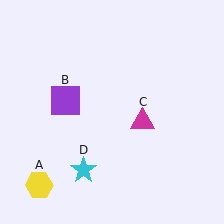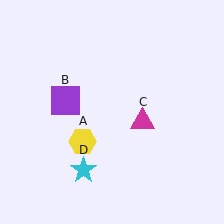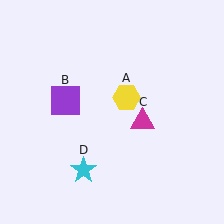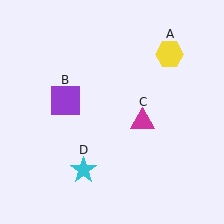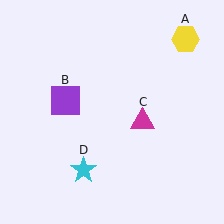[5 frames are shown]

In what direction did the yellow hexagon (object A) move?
The yellow hexagon (object A) moved up and to the right.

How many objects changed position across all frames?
1 object changed position: yellow hexagon (object A).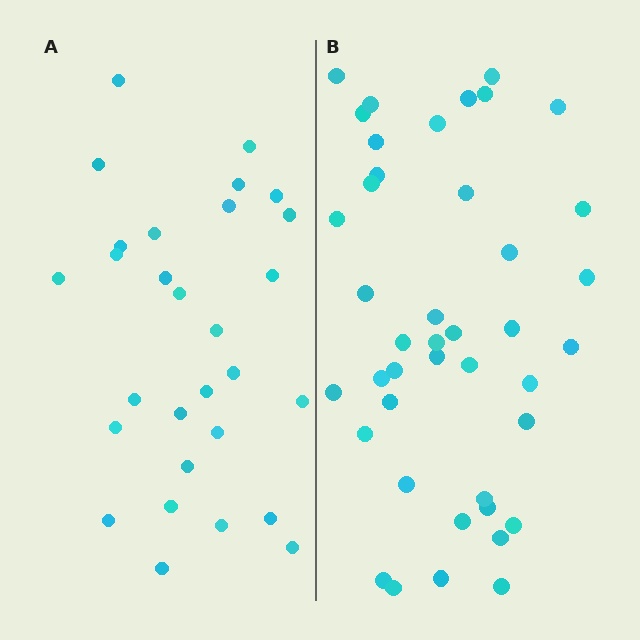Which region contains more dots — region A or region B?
Region B (the right region) has more dots.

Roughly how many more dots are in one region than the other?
Region B has approximately 15 more dots than region A.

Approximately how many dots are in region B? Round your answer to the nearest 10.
About 40 dots. (The exact count is 42, which rounds to 40.)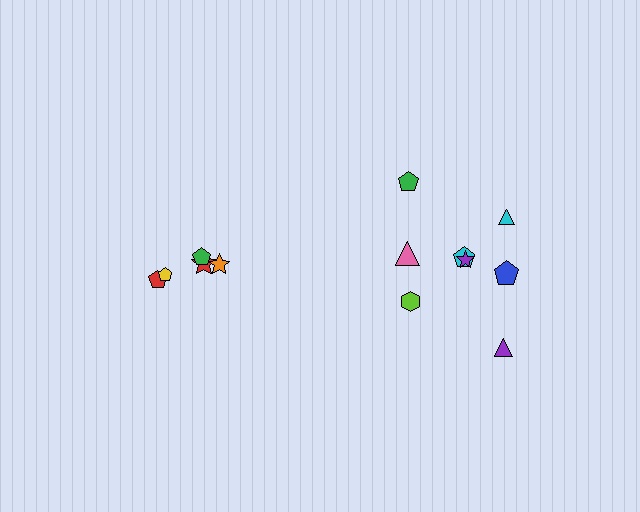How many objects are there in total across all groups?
There are 13 objects.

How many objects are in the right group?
There are 8 objects.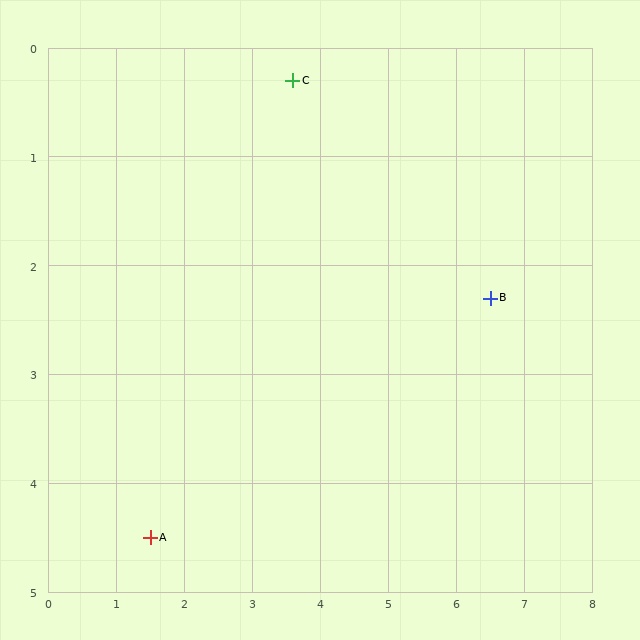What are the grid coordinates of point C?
Point C is at approximately (3.6, 0.3).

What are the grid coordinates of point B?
Point B is at approximately (6.5, 2.3).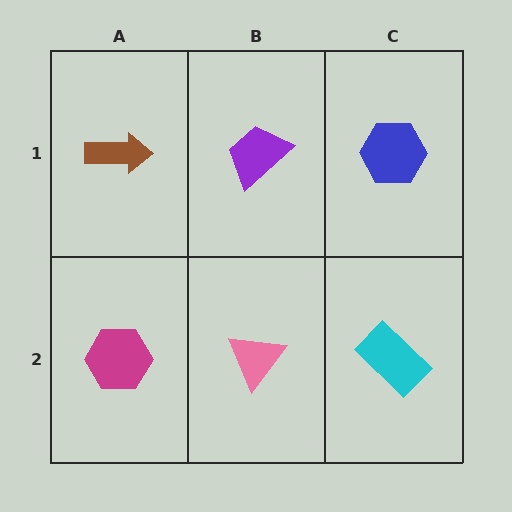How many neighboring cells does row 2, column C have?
2.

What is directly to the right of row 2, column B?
A cyan rectangle.